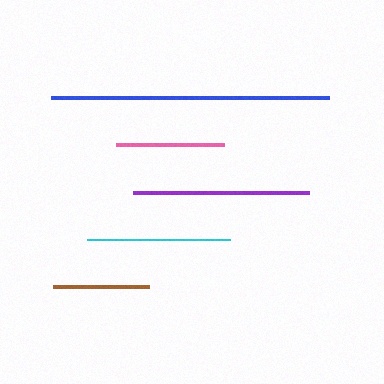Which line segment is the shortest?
The brown line is the shortest at approximately 96 pixels.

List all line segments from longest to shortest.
From longest to shortest: blue, purple, cyan, pink, brown.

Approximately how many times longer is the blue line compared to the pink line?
The blue line is approximately 2.6 times the length of the pink line.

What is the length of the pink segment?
The pink segment is approximately 108 pixels long.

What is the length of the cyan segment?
The cyan segment is approximately 143 pixels long.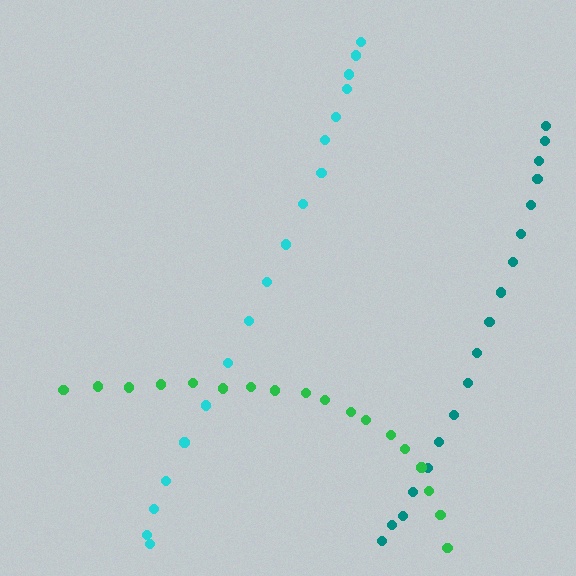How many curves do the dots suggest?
There are 3 distinct paths.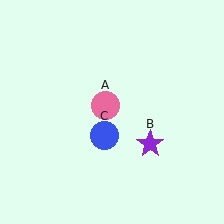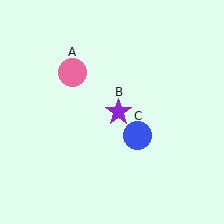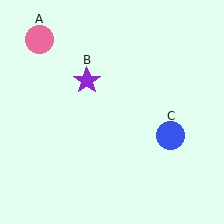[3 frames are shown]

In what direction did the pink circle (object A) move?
The pink circle (object A) moved up and to the left.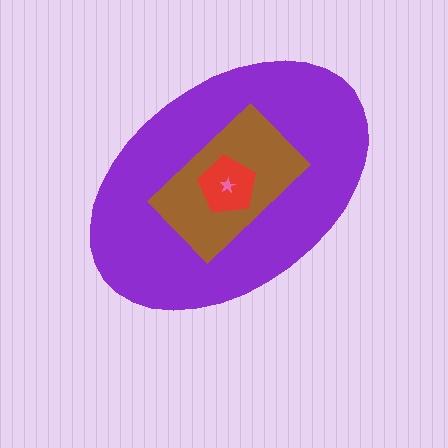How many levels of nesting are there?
4.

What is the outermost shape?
The purple ellipse.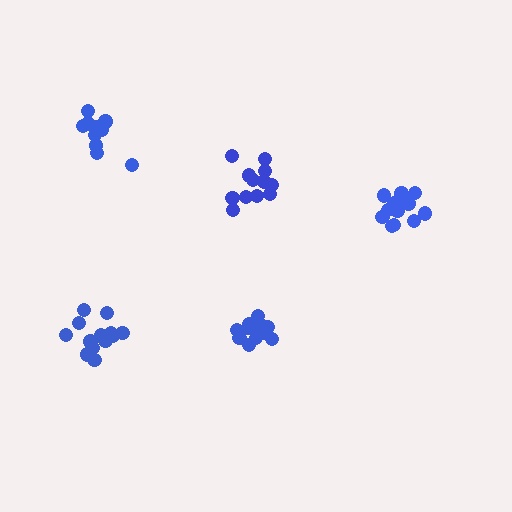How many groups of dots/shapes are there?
There are 5 groups.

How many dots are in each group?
Group 1: 13 dots, Group 2: 11 dots, Group 3: 12 dots, Group 4: 12 dots, Group 5: 13 dots (61 total).